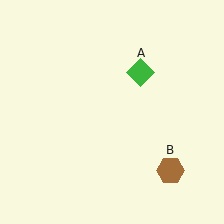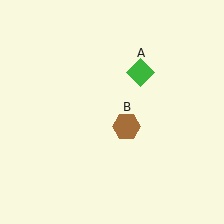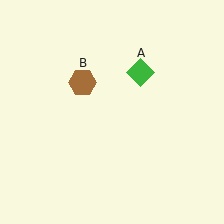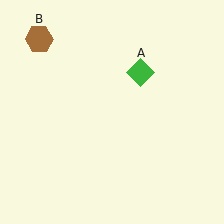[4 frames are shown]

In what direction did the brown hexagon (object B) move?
The brown hexagon (object B) moved up and to the left.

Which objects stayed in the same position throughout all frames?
Green diamond (object A) remained stationary.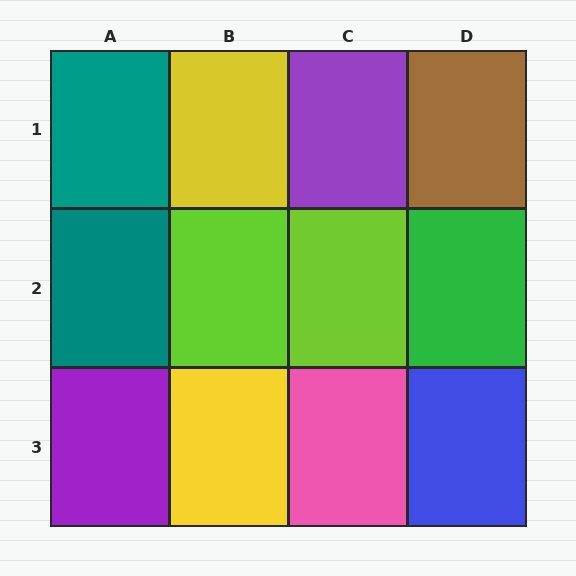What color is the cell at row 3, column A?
Purple.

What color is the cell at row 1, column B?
Yellow.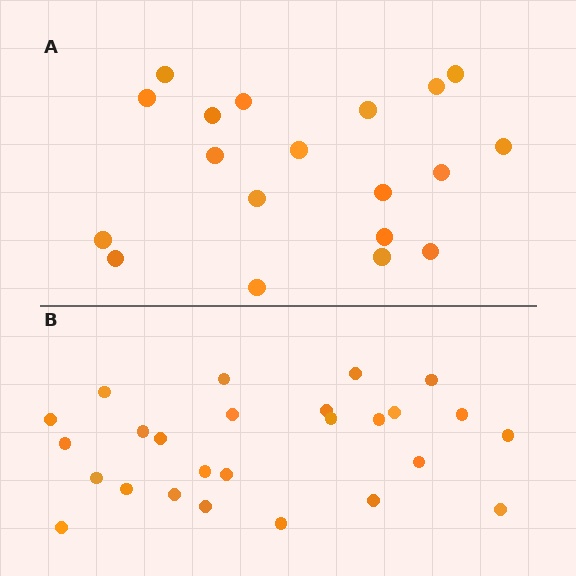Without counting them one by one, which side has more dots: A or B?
Region B (the bottom region) has more dots.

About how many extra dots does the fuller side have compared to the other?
Region B has roughly 8 or so more dots than region A.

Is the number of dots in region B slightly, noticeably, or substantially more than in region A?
Region B has noticeably more, but not dramatically so. The ratio is roughly 1.4 to 1.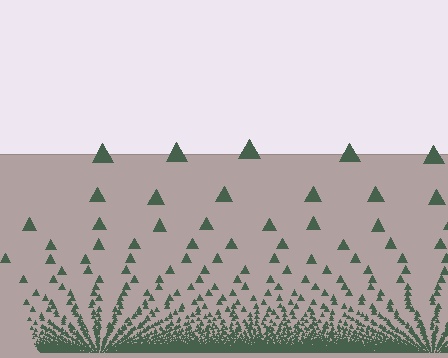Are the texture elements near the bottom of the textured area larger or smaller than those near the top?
Smaller. The gradient is inverted — elements near the bottom are smaller and denser.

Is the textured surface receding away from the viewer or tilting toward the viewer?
The surface appears to tilt toward the viewer. Texture elements get larger and sparser toward the top.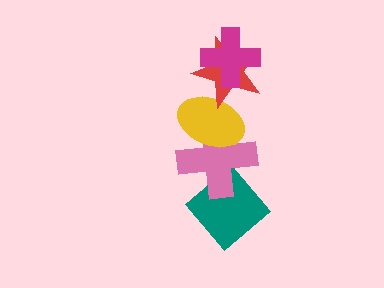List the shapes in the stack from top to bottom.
From top to bottom: the magenta cross, the red star, the yellow ellipse, the pink cross, the teal diamond.